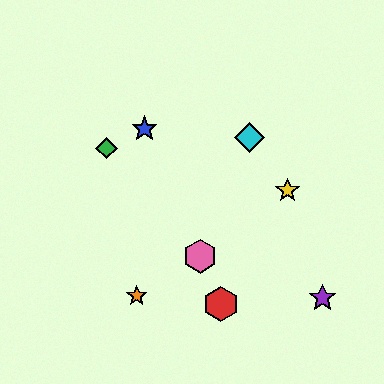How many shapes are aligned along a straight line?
3 shapes (the red hexagon, the blue star, the pink hexagon) are aligned along a straight line.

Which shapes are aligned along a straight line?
The red hexagon, the blue star, the pink hexagon are aligned along a straight line.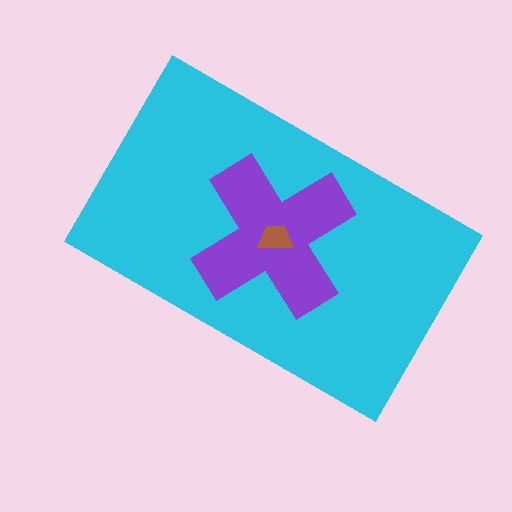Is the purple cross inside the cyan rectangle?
Yes.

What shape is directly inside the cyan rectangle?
The purple cross.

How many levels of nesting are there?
3.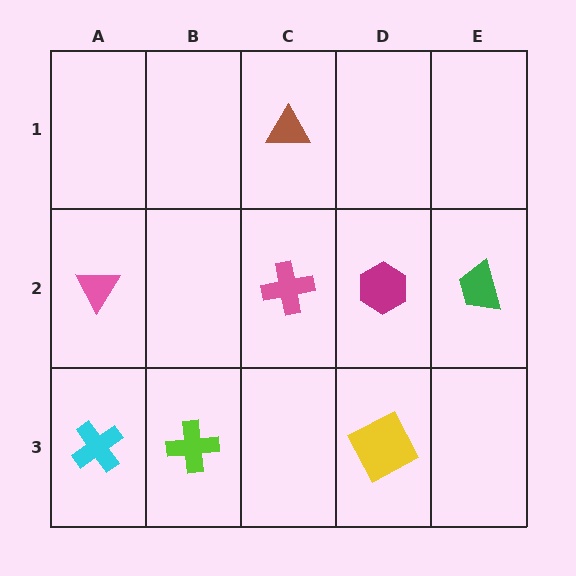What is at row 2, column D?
A magenta hexagon.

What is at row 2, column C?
A pink cross.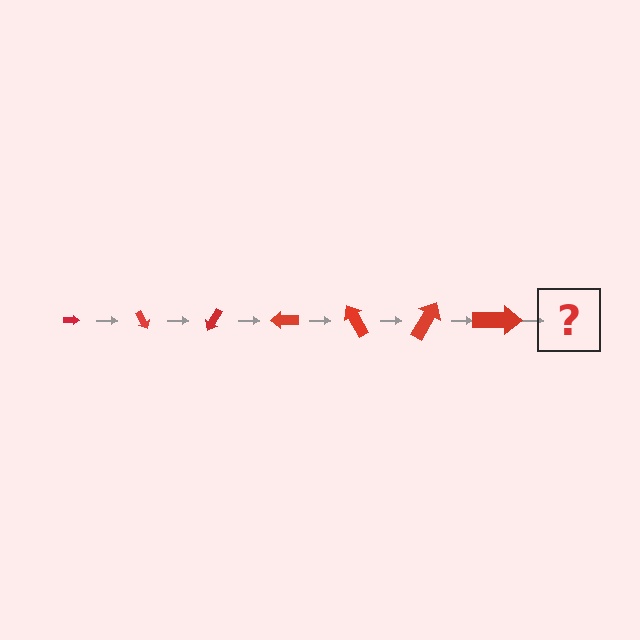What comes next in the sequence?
The next element should be an arrow, larger than the previous one and rotated 420 degrees from the start.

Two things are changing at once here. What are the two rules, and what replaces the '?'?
The two rules are that the arrow grows larger each step and it rotates 60 degrees each step. The '?' should be an arrow, larger than the previous one and rotated 420 degrees from the start.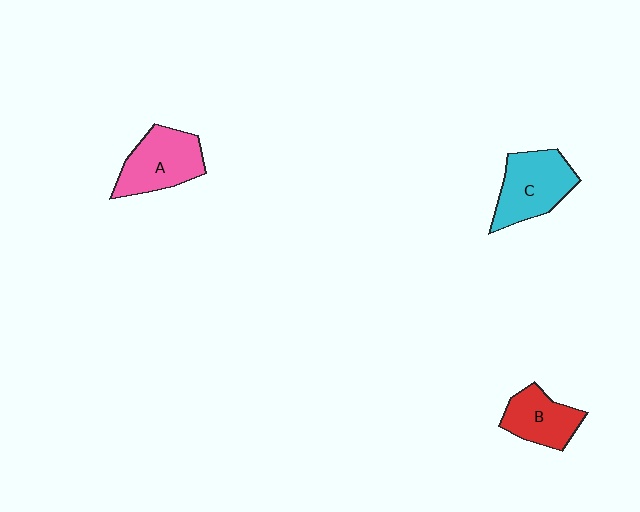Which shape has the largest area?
Shape C (cyan).